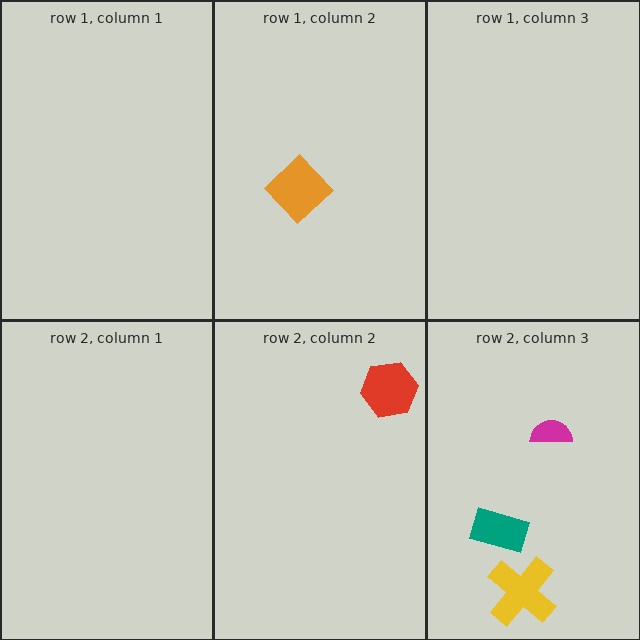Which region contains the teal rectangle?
The row 2, column 3 region.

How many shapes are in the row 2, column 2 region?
1.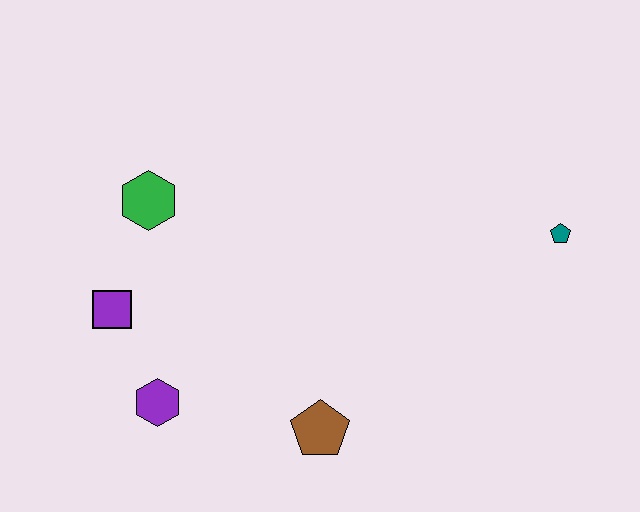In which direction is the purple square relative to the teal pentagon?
The purple square is to the left of the teal pentagon.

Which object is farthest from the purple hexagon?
The teal pentagon is farthest from the purple hexagon.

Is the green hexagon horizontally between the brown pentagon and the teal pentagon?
No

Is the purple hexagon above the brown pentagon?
Yes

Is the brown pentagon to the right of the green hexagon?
Yes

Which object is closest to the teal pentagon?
The brown pentagon is closest to the teal pentagon.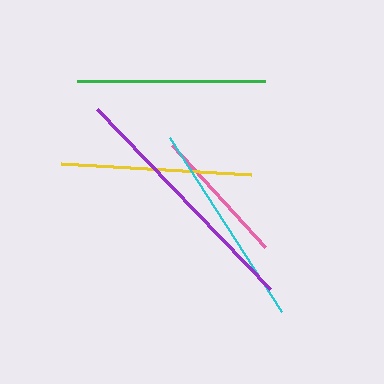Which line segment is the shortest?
The pink line is the shortest at approximately 138 pixels.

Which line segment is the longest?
The purple line is the longest at approximately 250 pixels.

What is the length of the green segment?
The green segment is approximately 188 pixels long.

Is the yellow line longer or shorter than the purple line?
The purple line is longer than the yellow line.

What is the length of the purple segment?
The purple segment is approximately 250 pixels long.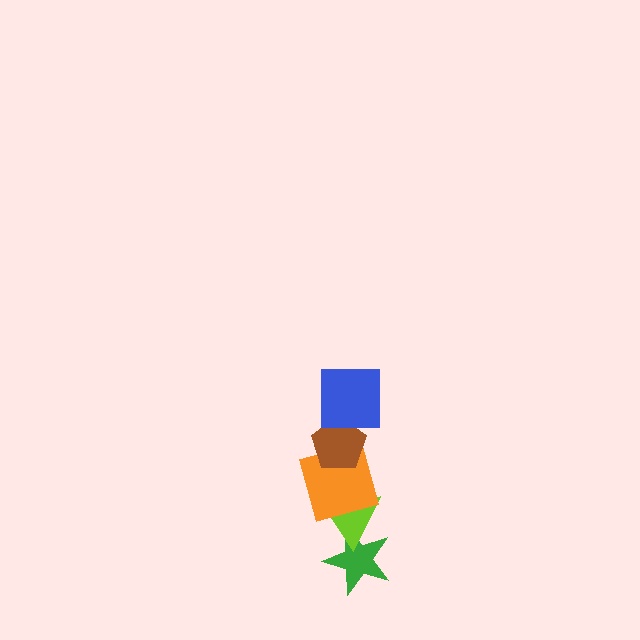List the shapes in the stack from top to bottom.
From top to bottom: the blue square, the brown pentagon, the orange square, the lime triangle, the green star.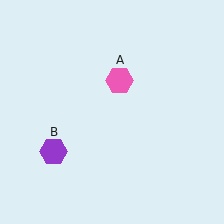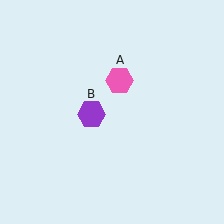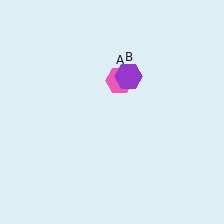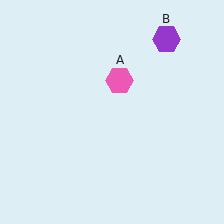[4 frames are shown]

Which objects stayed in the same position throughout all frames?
Pink hexagon (object A) remained stationary.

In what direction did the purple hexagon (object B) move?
The purple hexagon (object B) moved up and to the right.